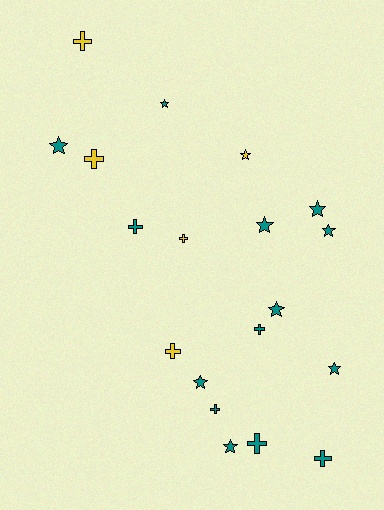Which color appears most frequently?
Teal, with 14 objects.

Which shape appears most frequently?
Star, with 10 objects.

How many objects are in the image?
There are 19 objects.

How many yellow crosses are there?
There are 4 yellow crosses.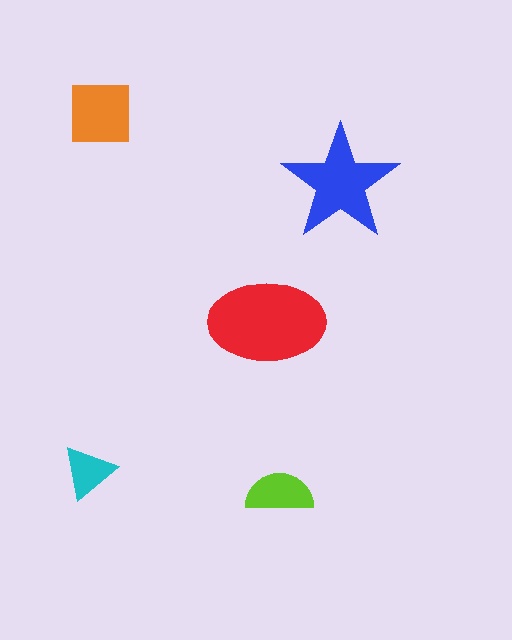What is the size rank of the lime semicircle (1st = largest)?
4th.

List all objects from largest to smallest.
The red ellipse, the blue star, the orange square, the lime semicircle, the cyan triangle.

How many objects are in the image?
There are 5 objects in the image.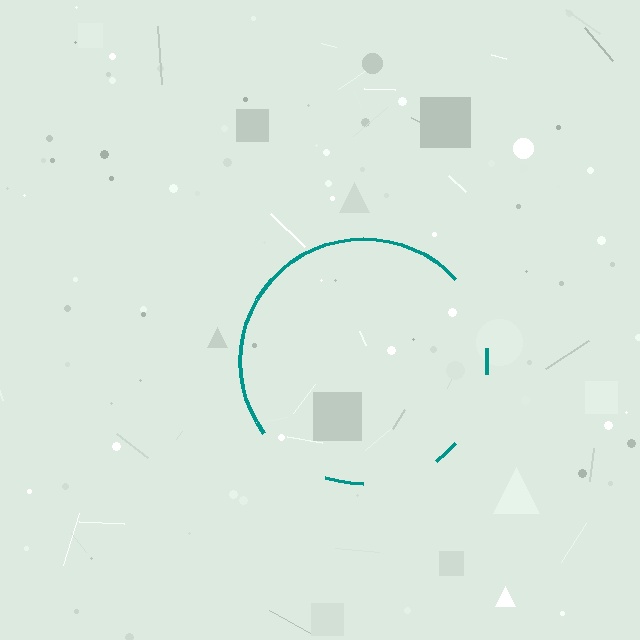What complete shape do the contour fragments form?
The contour fragments form a circle.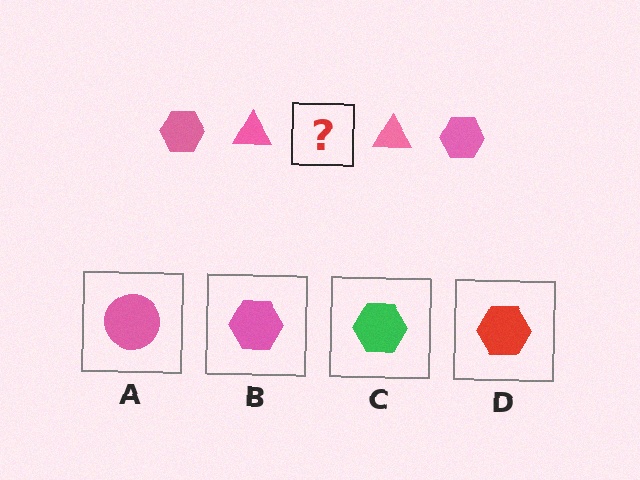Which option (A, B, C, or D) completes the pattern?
B.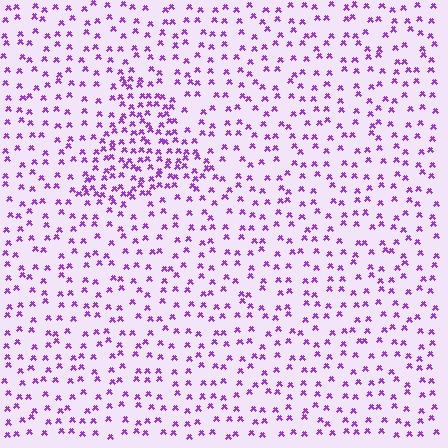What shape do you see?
I see a triangle.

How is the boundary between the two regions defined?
The boundary is defined by a change in element density (approximately 2.0x ratio). All elements are the same color, size, and shape.